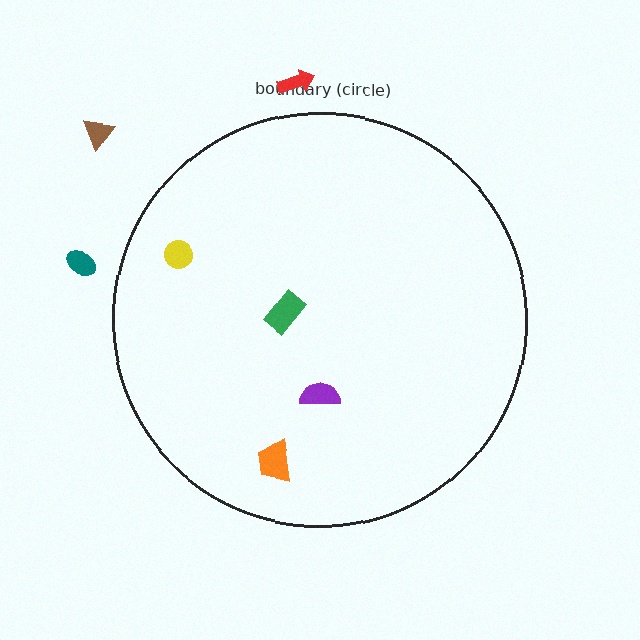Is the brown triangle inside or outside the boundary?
Outside.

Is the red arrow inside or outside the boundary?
Outside.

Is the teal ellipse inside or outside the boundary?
Outside.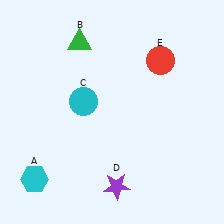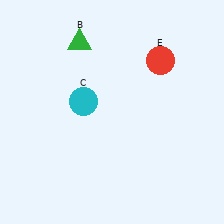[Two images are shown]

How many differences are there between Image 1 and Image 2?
There are 2 differences between the two images.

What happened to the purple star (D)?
The purple star (D) was removed in Image 2. It was in the bottom-right area of Image 1.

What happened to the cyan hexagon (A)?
The cyan hexagon (A) was removed in Image 2. It was in the bottom-left area of Image 1.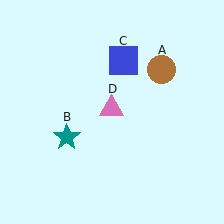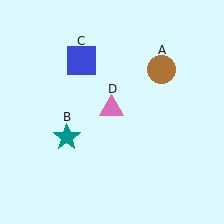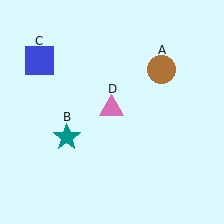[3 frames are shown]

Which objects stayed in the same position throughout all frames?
Brown circle (object A) and teal star (object B) and pink triangle (object D) remained stationary.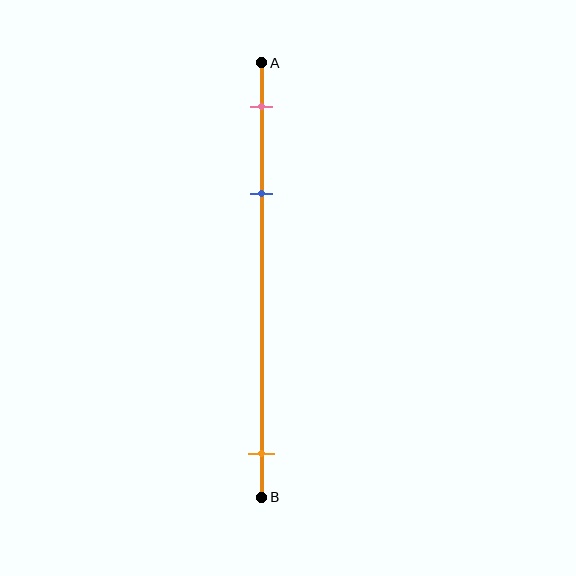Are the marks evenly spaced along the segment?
No, the marks are not evenly spaced.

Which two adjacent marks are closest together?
The pink and blue marks are the closest adjacent pair.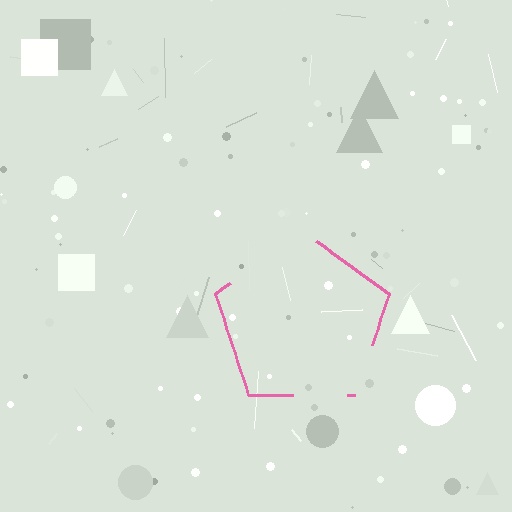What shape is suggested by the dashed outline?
The dashed outline suggests a pentagon.